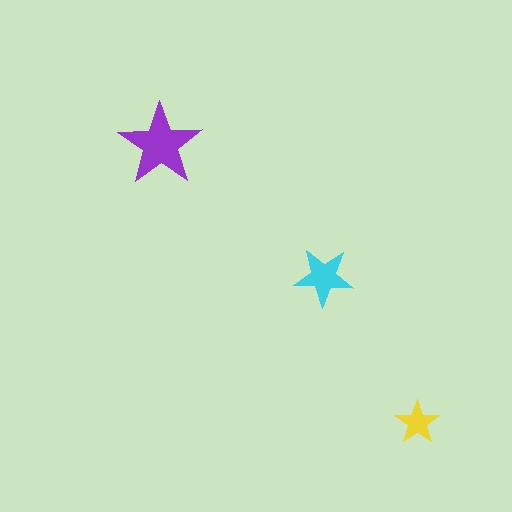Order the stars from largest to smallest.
the purple one, the cyan one, the yellow one.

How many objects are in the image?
There are 3 objects in the image.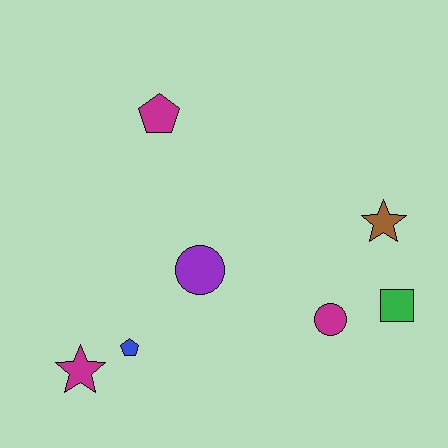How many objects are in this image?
There are 7 objects.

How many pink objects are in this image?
There are no pink objects.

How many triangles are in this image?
There are no triangles.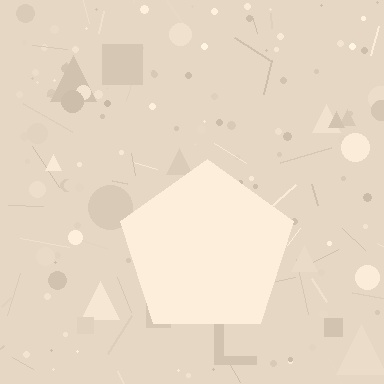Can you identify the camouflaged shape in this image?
The camouflaged shape is a pentagon.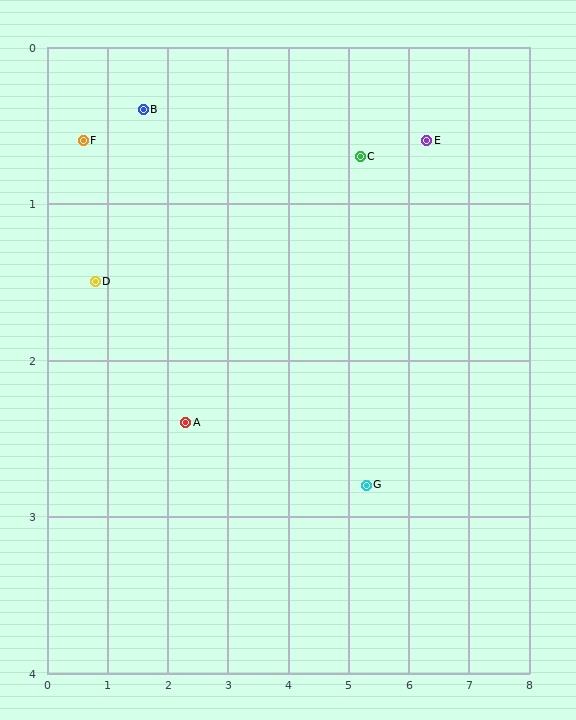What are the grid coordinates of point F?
Point F is at approximately (0.6, 0.6).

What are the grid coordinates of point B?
Point B is at approximately (1.6, 0.4).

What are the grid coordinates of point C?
Point C is at approximately (5.2, 0.7).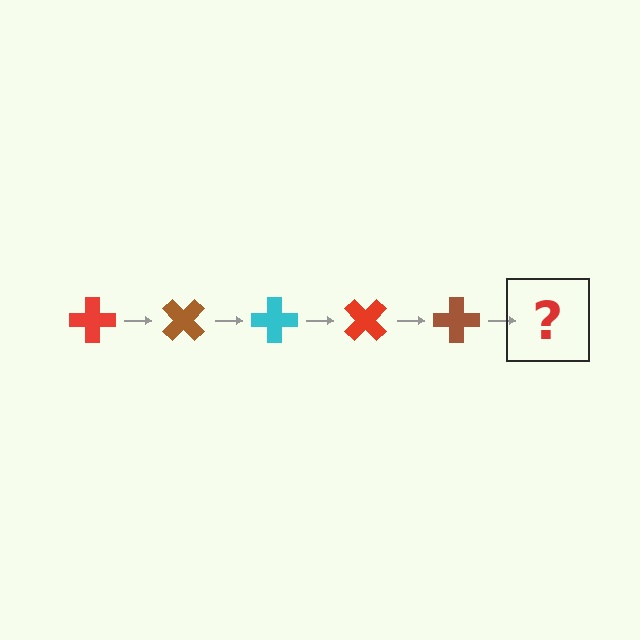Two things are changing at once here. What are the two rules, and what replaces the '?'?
The two rules are that it rotates 45 degrees each step and the color cycles through red, brown, and cyan. The '?' should be a cyan cross, rotated 225 degrees from the start.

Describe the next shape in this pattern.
It should be a cyan cross, rotated 225 degrees from the start.